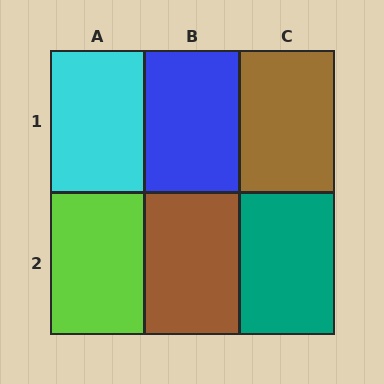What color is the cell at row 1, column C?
Brown.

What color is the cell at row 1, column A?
Cyan.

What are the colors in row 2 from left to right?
Lime, brown, teal.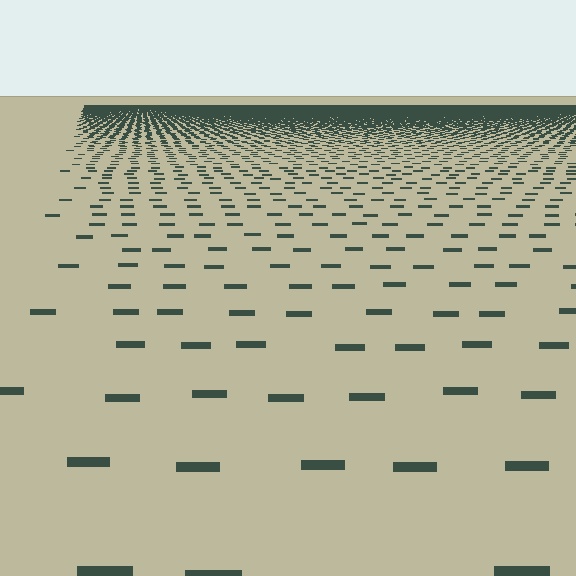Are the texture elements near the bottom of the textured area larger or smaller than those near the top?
Larger. Near the bottom, elements are closer to the viewer and appear at a bigger on-screen size.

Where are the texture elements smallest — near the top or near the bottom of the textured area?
Near the top.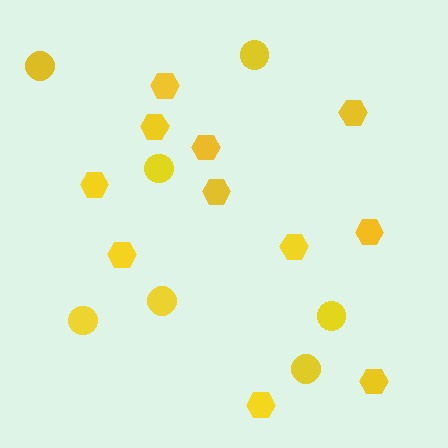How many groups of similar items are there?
There are 2 groups: one group of hexagons (11) and one group of circles (7).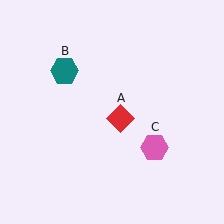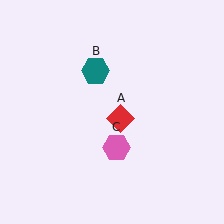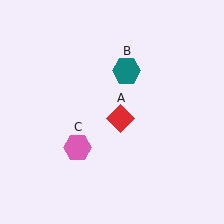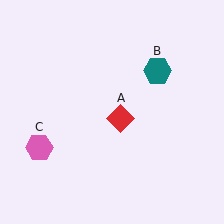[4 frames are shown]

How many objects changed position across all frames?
2 objects changed position: teal hexagon (object B), pink hexagon (object C).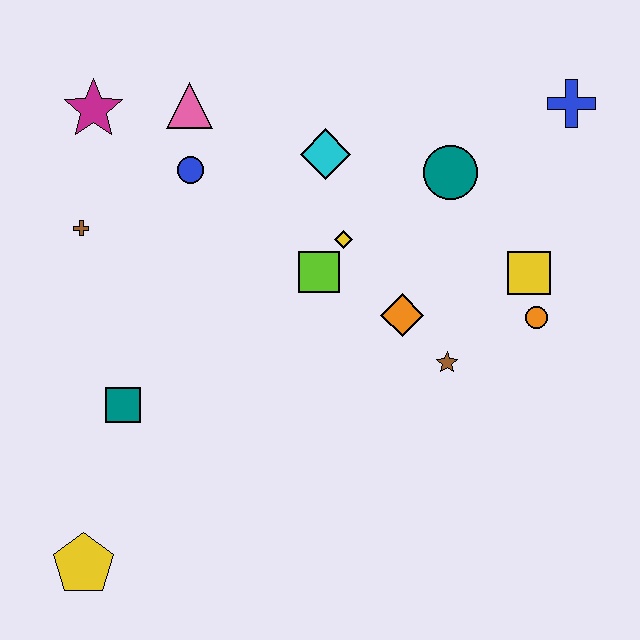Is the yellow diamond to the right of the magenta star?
Yes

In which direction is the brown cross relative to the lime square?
The brown cross is to the left of the lime square.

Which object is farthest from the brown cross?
The blue cross is farthest from the brown cross.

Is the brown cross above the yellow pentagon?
Yes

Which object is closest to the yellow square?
The orange circle is closest to the yellow square.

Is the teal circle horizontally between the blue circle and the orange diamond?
No